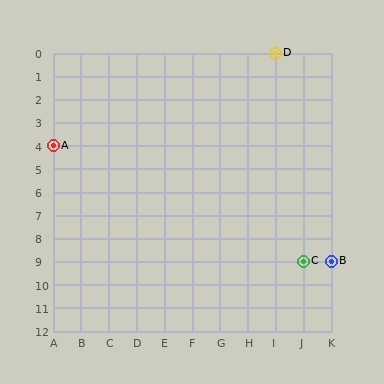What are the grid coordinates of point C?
Point C is at grid coordinates (J, 9).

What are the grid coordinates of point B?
Point B is at grid coordinates (K, 9).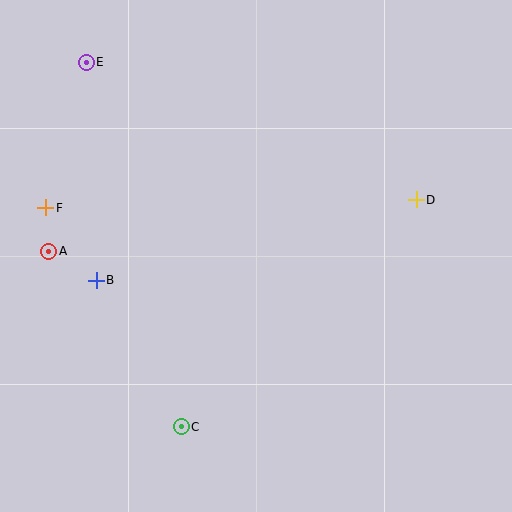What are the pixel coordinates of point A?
Point A is at (49, 251).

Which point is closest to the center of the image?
Point B at (96, 280) is closest to the center.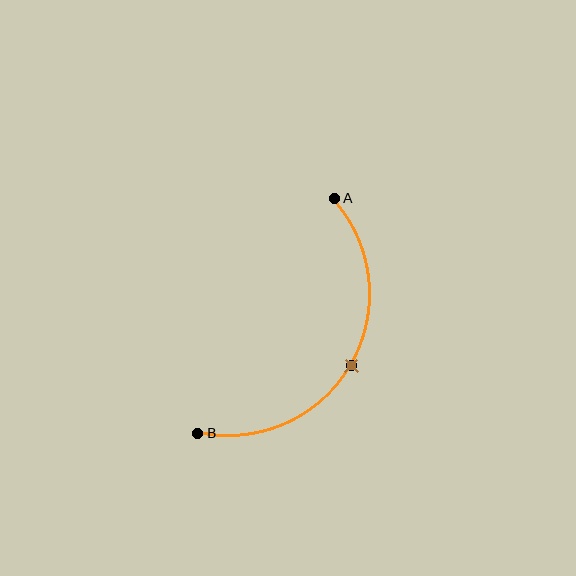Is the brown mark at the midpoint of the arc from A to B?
Yes. The brown mark lies on the arc at equal arc-length from both A and B — it is the arc midpoint.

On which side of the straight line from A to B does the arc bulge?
The arc bulges to the right of the straight line connecting A and B.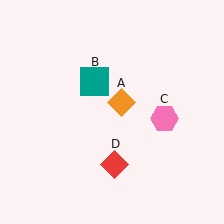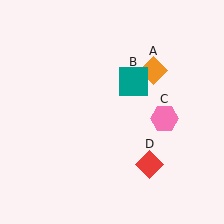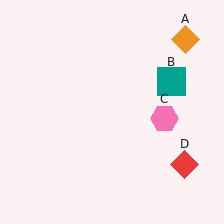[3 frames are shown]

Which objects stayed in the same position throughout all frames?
Pink hexagon (object C) remained stationary.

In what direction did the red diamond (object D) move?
The red diamond (object D) moved right.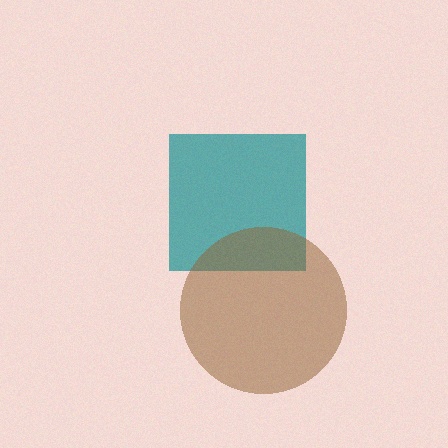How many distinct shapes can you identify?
There are 2 distinct shapes: a teal square, a brown circle.